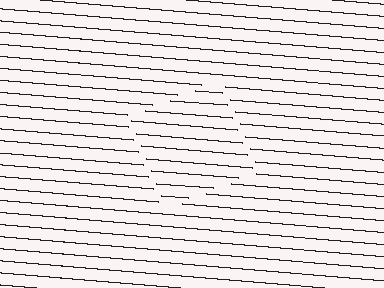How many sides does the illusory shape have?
4 sides — the line-ends trace a square.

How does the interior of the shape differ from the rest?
The interior of the shape contains the same grating, shifted by half a period — the contour is defined by the phase discontinuity where line-ends from the inner and outer gratings abut.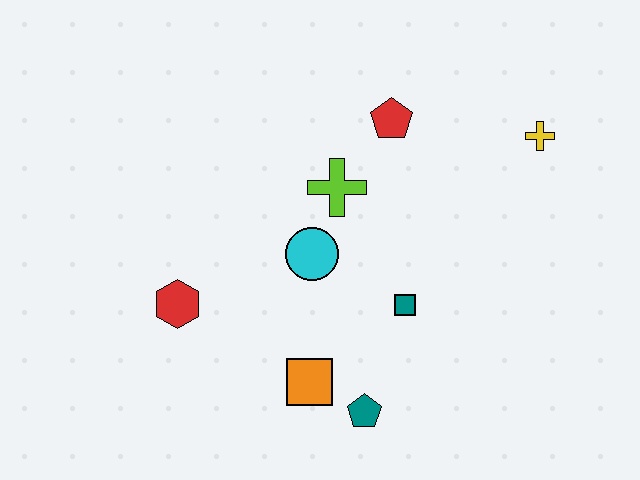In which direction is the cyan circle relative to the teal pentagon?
The cyan circle is above the teal pentagon.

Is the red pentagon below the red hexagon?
No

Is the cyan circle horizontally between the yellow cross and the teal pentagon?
No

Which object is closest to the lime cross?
The cyan circle is closest to the lime cross.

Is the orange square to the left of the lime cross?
Yes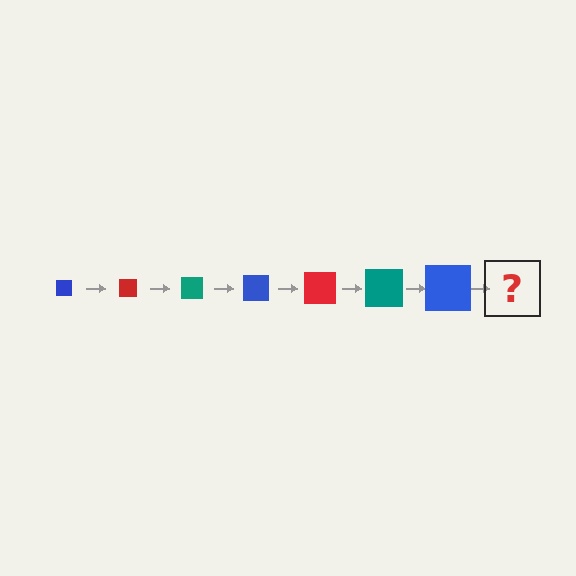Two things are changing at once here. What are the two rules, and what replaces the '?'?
The two rules are that the square grows larger each step and the color cycles through blue, red, and teal. The '?' should be a red square, larger than the previous one.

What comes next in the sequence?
The next element should be a red square, larger than the previous one.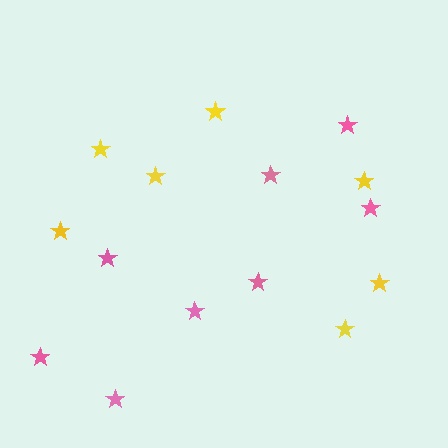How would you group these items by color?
There are 2 groups: one group of pink stars (8) and one group of yellow stars (7).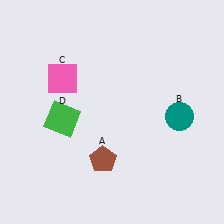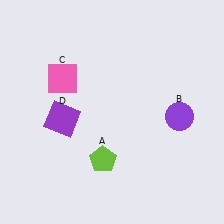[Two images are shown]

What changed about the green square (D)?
In Image 1, D is green. In Image 2, it changed to purple.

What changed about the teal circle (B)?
In Image 1, B is teal. In Image 2, it changed to purple.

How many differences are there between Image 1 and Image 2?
There are 3 differences between the two images.